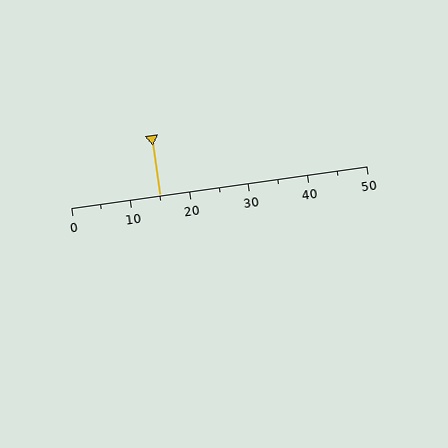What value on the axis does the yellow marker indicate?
The marker indicates approximately 15.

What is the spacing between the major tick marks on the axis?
The major ticks are spaced 10 apart.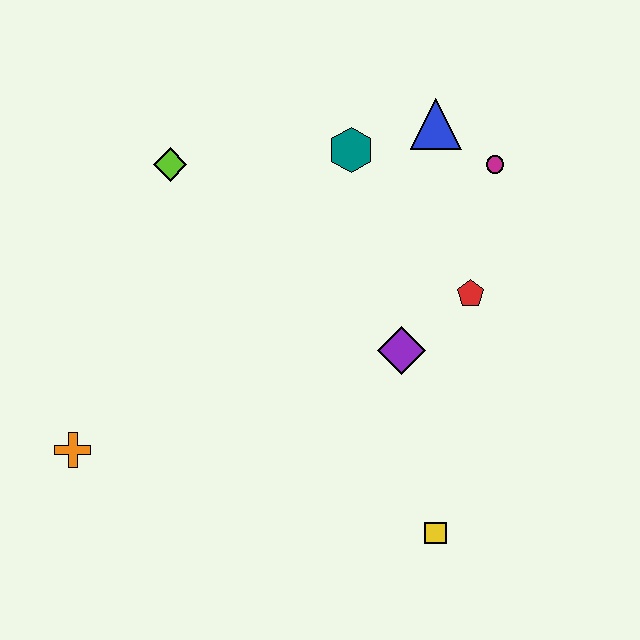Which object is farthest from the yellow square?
The lime diamond is farthest from the yellow square.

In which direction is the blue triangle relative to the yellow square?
The blue triangle is above the yellow square.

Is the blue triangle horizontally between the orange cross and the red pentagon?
Yes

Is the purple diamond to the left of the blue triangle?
Yes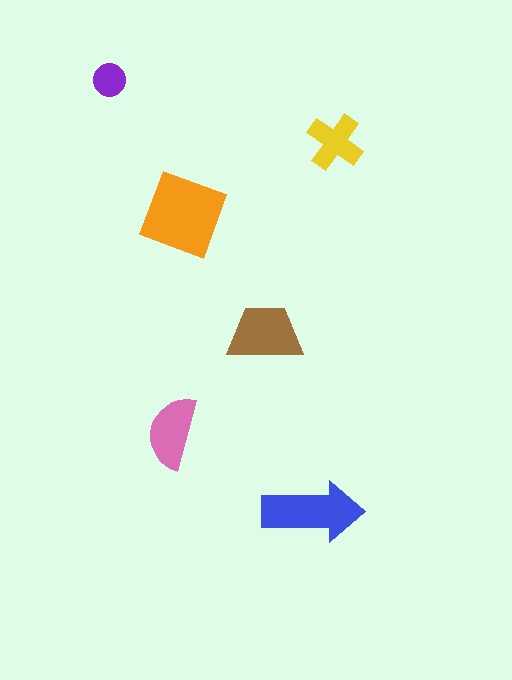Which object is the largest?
The orange square.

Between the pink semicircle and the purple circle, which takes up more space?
The pink semicircle.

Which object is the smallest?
The purple circle.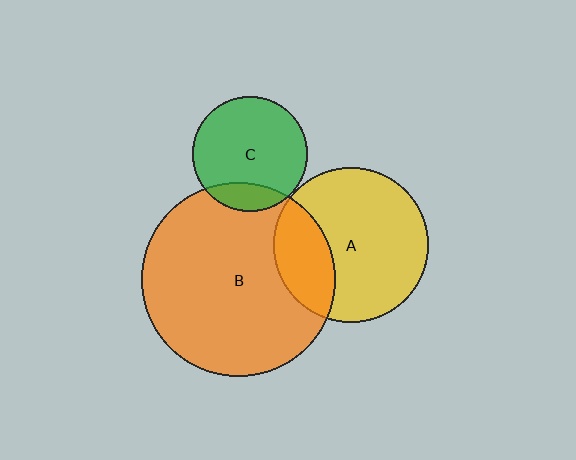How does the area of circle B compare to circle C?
Approximately 2.9 times.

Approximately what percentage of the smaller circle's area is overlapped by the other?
Approximately 25%.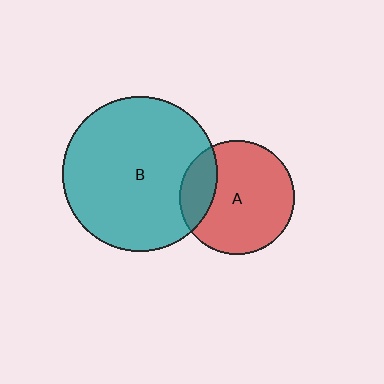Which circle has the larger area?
Circle B (teal).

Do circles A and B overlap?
Yes.